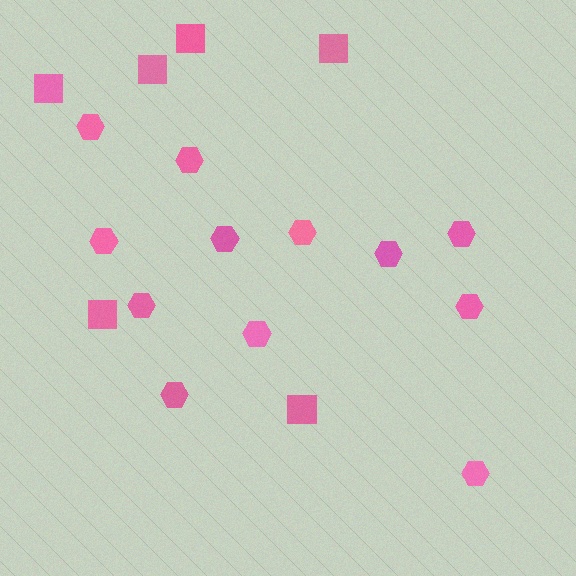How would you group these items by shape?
There are 2 groups: one group of squares (6) and one group of hexagons (12).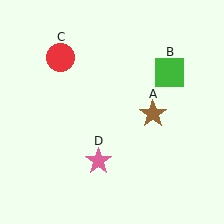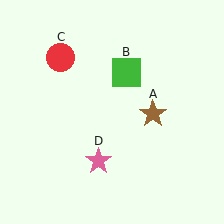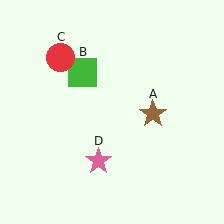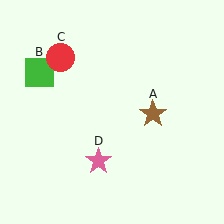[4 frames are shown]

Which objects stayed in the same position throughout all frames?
Brown star (object A) and red circle (object C) and pink star (object D) remained stationary.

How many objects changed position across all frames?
1 object changed position: green square (object B).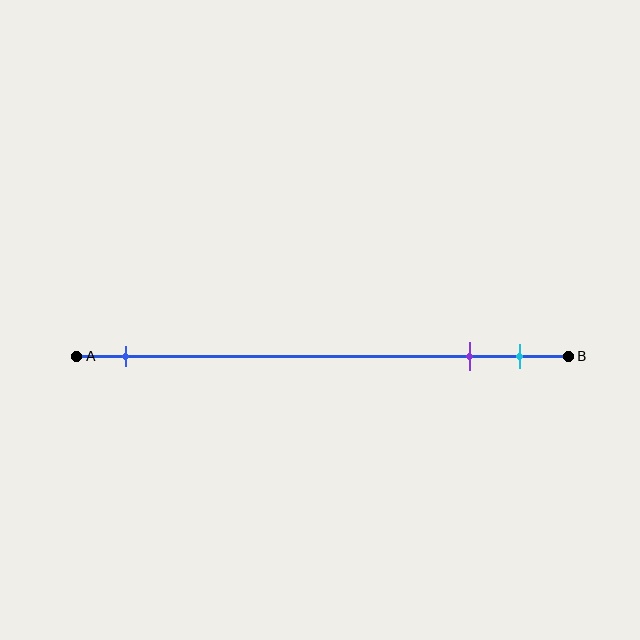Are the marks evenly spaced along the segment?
No, the marks are not evenly spaced.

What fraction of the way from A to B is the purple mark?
The purple mark is approximately 80% (0.8) of the way from A to B.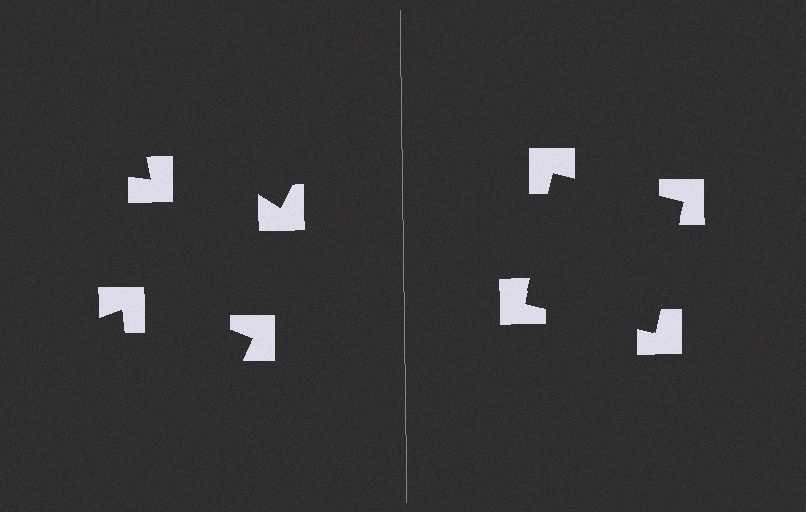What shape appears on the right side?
An illusory square.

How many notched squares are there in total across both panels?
8 — 4 on each side.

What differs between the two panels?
The notched squares are positioned identically on both sides; only the wedge orientations differ. On the right they align to a square; on the left they are misaligned.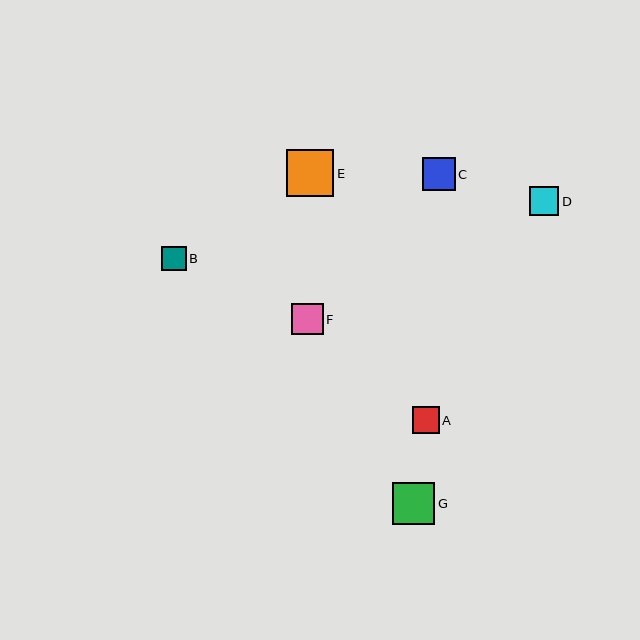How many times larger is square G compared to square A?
Square G is approximately 1.6 times the size of square A.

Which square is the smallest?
Square B is the smallest with a size of approximately 25 pixels.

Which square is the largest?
Square E is the largest with a size of approximately 47 pixels.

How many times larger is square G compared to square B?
Square G is approximately 1.7 times the size of square B.